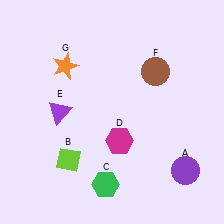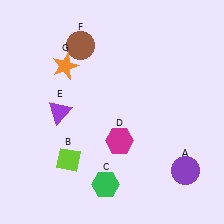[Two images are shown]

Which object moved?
The brown circle (F) moved left.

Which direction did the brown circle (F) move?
The brown circle (F) moved left.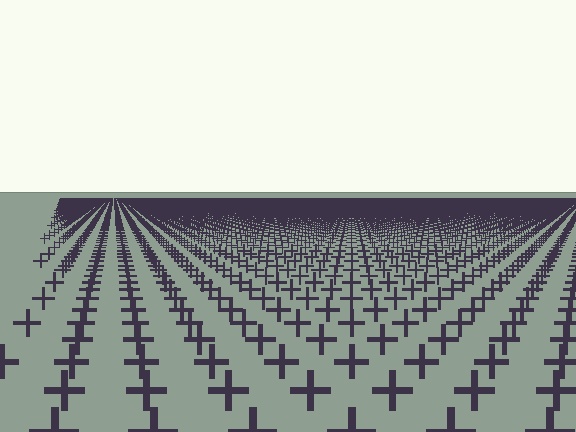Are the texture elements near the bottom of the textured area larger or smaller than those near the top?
Larger. Near the bottom, elements are closer to the viewer and appear at a bigger on-screen size.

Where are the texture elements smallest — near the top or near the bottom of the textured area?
Near the top.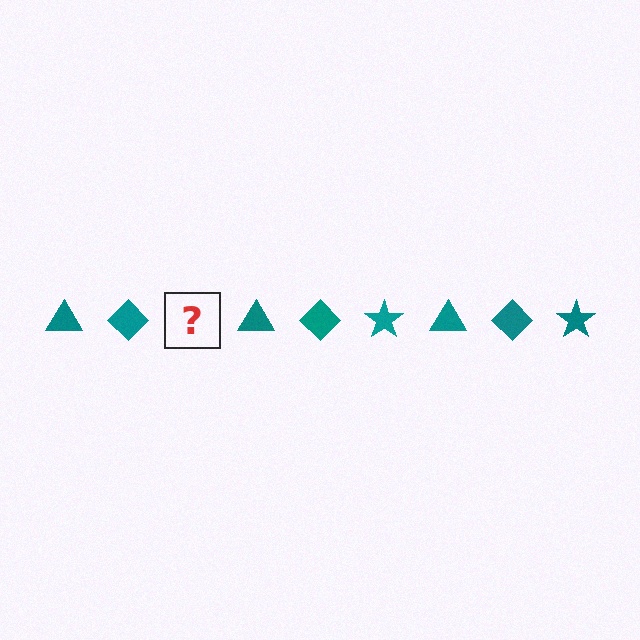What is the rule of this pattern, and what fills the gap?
The rule is that the pattern cycles through triangle, diamond, star shapes in teal. The gap should be filled with a teal star.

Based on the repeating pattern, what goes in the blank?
The blank should be a teal star.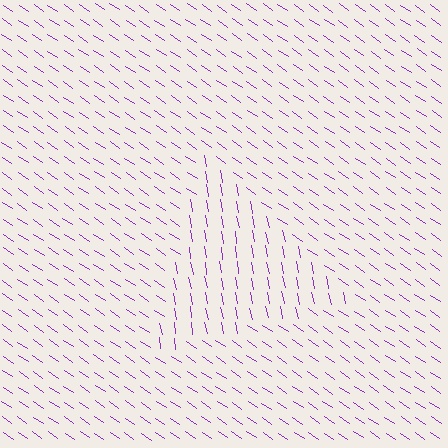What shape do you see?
I see a triangle.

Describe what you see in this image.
The image is filled with small purple line segments. A triangle region in the image has lines oriented differently from the surrounding lines, creating a visible texture boundary.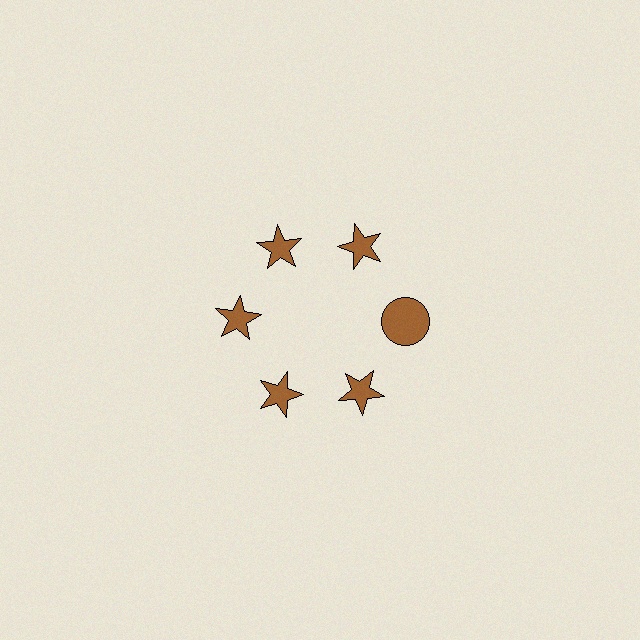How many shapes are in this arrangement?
There are 6 shapes arranged in a ring pattern.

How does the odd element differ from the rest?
It has a different shape: circle instead of star.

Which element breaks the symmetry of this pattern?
The brown circle at roughly the 3 o'clock position breaks the symmetry. All other shapes are brown stars.